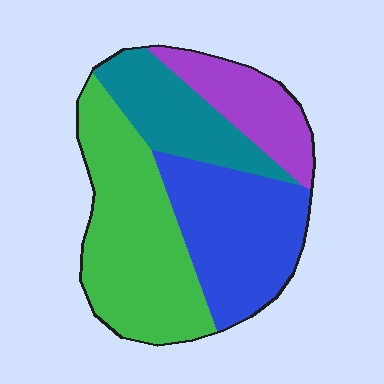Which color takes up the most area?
Green, at roughly 35%.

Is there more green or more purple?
Green.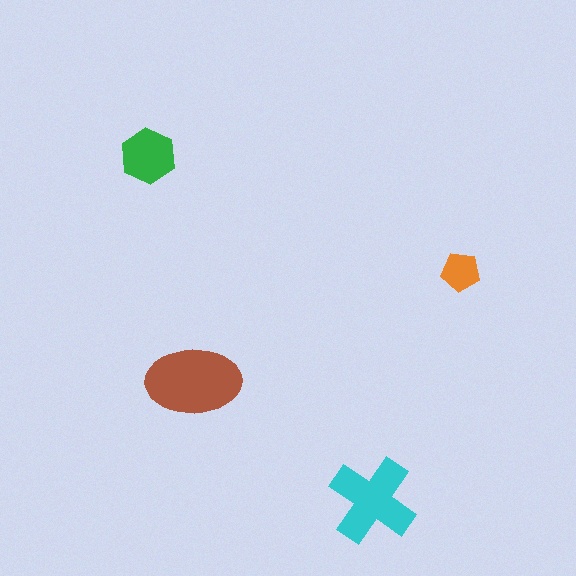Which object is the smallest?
The orange pentagon.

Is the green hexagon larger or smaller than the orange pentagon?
Larger.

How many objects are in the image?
There are 4 objects in the image.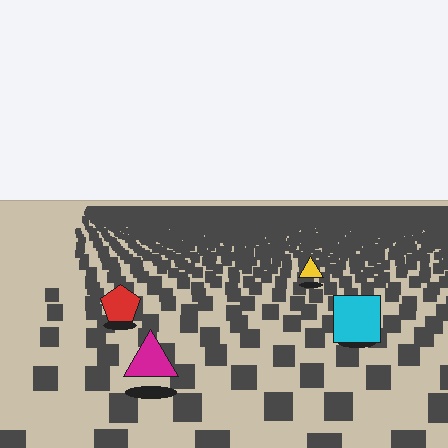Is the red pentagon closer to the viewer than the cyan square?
No. The cyan square is closer — you can tell from the texture gradient: the ground texture is coarser near it.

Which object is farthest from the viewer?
The yellow triangle is farthest from the viewer. It appears smaller and the ground texture around it is denser.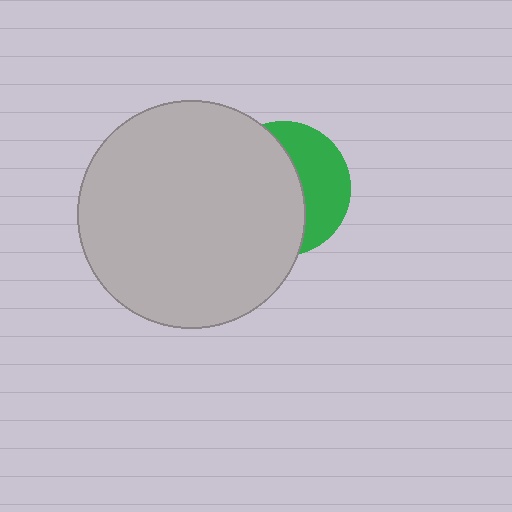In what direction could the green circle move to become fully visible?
The green circle could move right. That would shift it out from behind the light gray circle entirely.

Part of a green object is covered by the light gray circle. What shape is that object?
It is a circle.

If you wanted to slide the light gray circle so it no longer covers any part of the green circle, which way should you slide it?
Slide it left — that is the most direct way to separate the two shapes.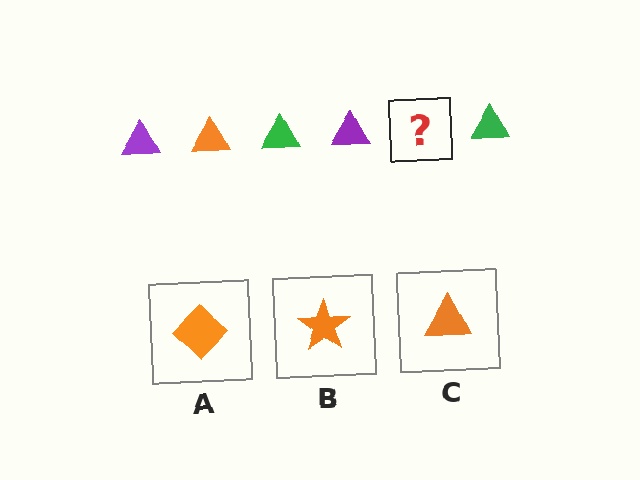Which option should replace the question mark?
Option C.